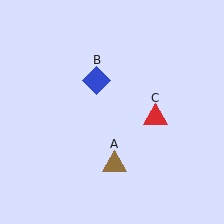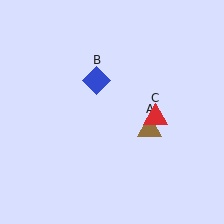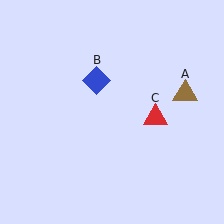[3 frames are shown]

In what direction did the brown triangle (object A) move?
The brown triangle (object A) moved up and to the right.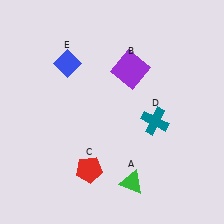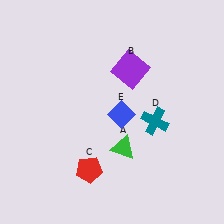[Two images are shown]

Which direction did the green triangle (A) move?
The green triangle (A) moved up.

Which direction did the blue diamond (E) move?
The blue diamond (E) moved right.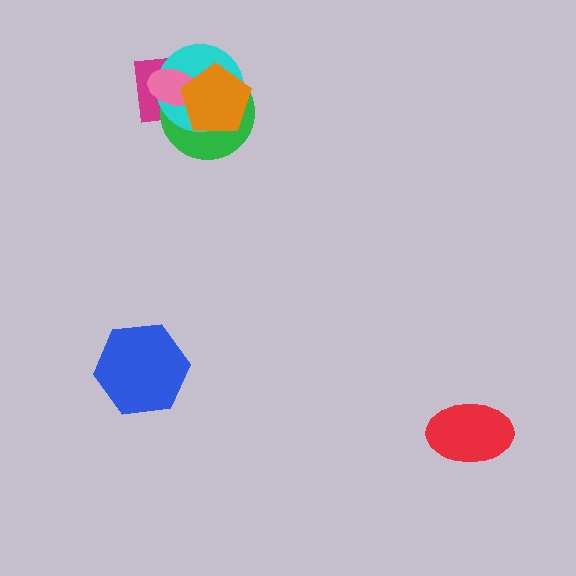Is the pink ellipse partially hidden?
Yes, it is partially covered by another shape.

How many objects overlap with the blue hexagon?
0 objects overlap with the blue hexagon.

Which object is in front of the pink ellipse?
The orange pentagon is in front of the pink ellipse.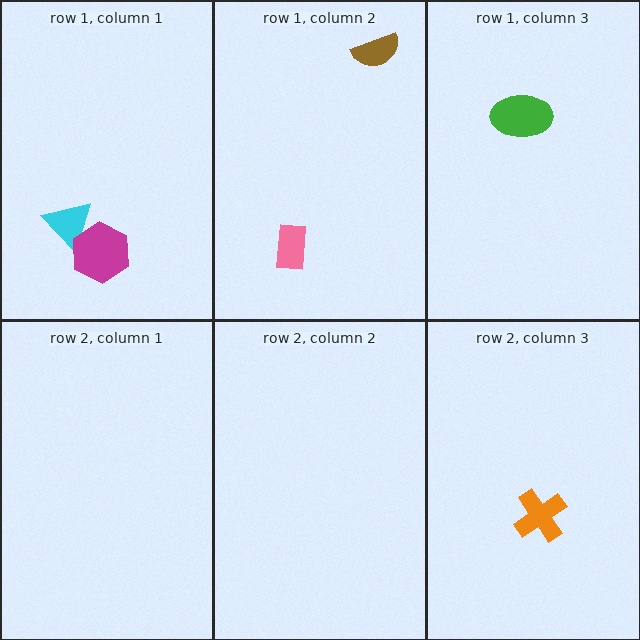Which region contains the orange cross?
The row 2, column 3 region.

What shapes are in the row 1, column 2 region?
The brown semicircle, the pink rectangle.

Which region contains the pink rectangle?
The row 1, column 2 region.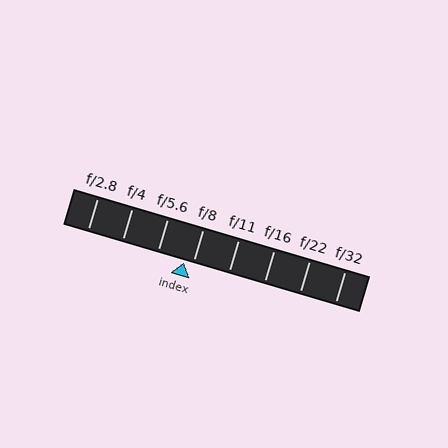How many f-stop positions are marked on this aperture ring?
There are 8 f-stop positions marked.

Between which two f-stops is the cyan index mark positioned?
The index mark is between f/5.6 and f/8.